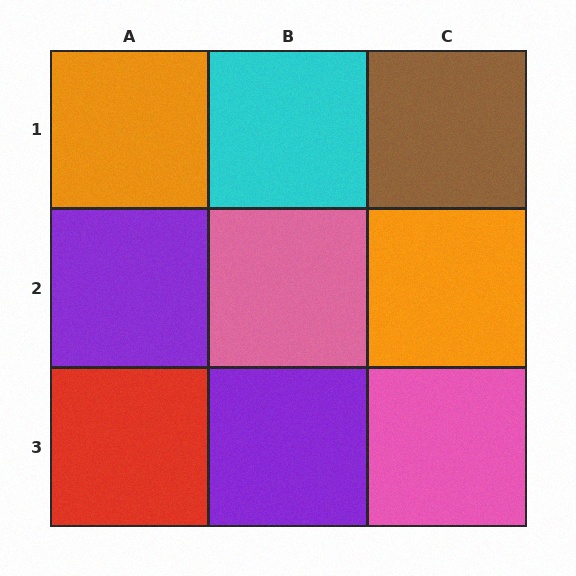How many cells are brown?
1 cell is brown.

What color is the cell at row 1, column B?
Cyan.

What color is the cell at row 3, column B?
Purple.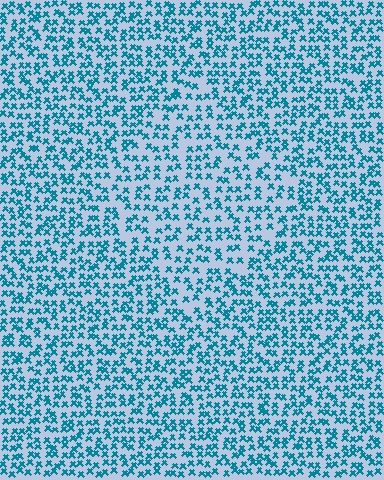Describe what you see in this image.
The image contains small teal elements arranged at two different densities. A diamond-shaped region is visible where the elements are less densely packed than the surrounding area.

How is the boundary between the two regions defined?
The boundary is defined by a change in element density (approximately 1.4x ratio). All elements are the same color, size, and shape.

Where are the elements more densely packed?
The elements are more densely packed outside the diamond boundary.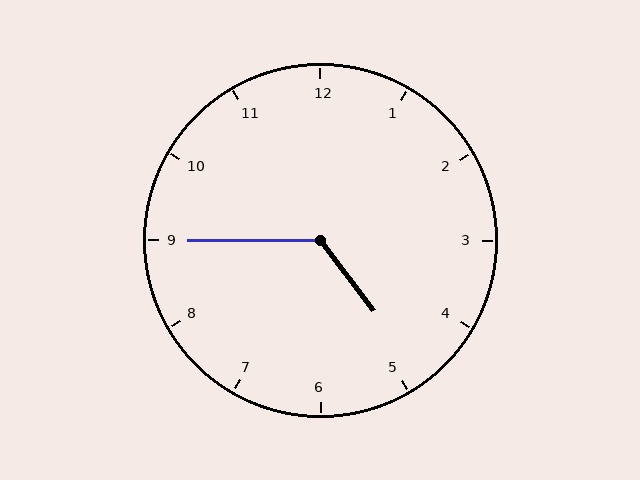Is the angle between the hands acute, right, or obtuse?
It is obtuse.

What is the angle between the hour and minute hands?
Approximately 128 degrees.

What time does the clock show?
4:45.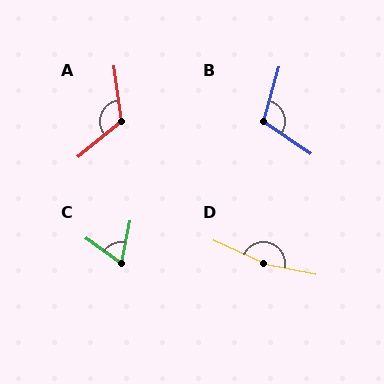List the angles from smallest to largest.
C (66°), B (109°), A (121°), D (167°).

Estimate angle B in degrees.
Approximately 109 degrees.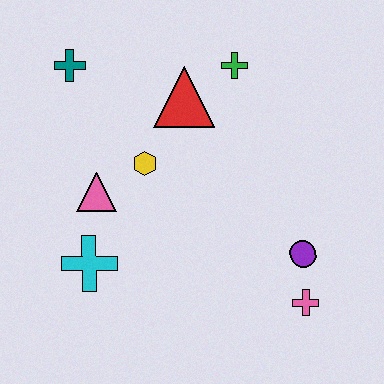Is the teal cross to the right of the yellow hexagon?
No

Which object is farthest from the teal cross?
The pink cross is farthest from the teal cross.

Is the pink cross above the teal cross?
No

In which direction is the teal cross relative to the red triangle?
The teal cross is to the left of the red triangle.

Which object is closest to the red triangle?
The green cross is closest to the red triangle.